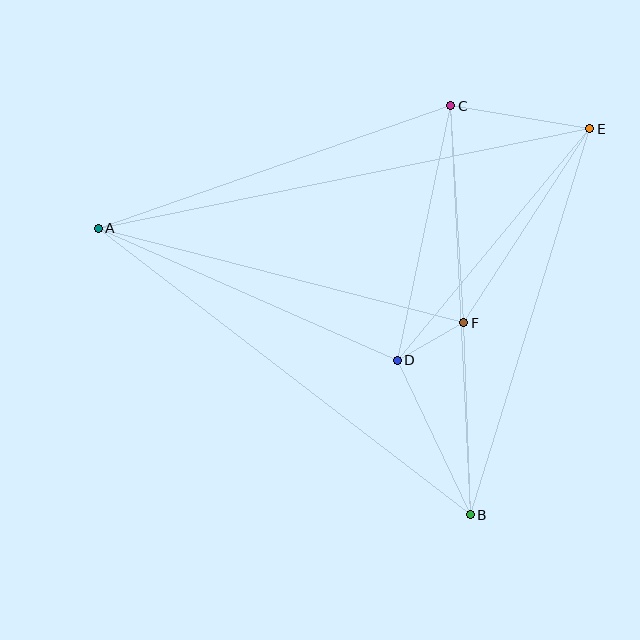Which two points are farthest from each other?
Points A and E are farthest from each other.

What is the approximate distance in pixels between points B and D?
The distance between B and D is approximately 171 pixels.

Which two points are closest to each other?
Points D and F are closest to each other.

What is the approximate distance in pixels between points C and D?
The distance between C and D is approximately 260 pixels.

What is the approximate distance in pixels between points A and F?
The distance between A and F is approximately 377 pixels.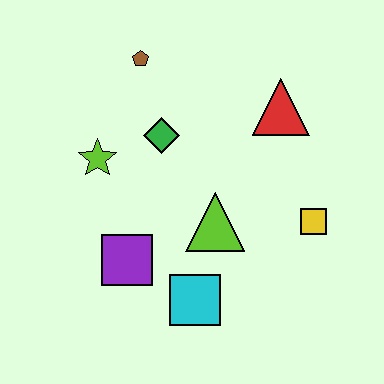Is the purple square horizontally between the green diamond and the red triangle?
No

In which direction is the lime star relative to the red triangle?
The lime star is to the left of the red triangle.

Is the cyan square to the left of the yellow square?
Yes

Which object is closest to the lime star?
The green diamond is closest to the lime star.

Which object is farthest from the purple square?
The red triangle is farthest from the purple square.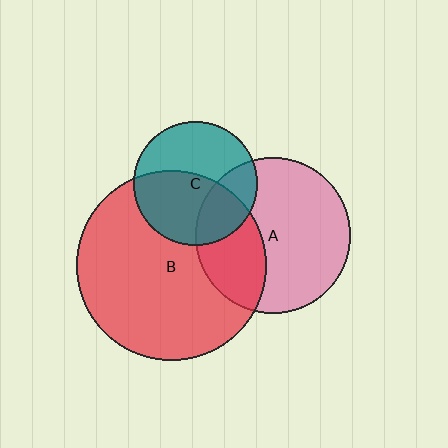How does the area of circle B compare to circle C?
Approximately 2.4 times.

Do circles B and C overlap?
Yes.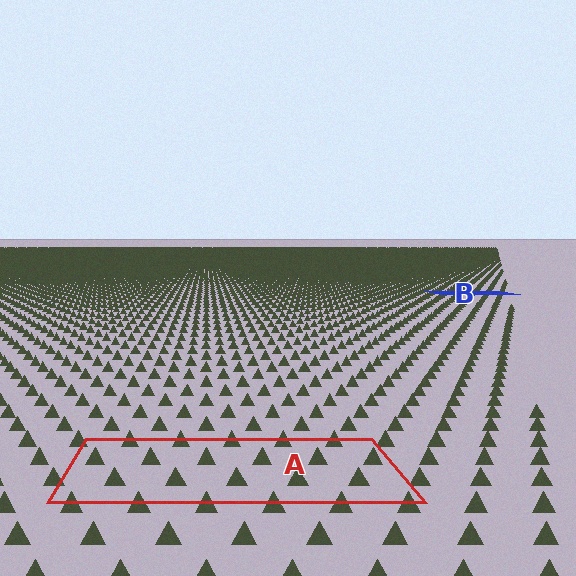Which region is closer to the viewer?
Region A is closer. The texture elements there are larger and more spread out.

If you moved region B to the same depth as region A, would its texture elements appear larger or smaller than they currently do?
They would appear larger. At a closer depth, the same texture elements are projected at a bigger on-screen size.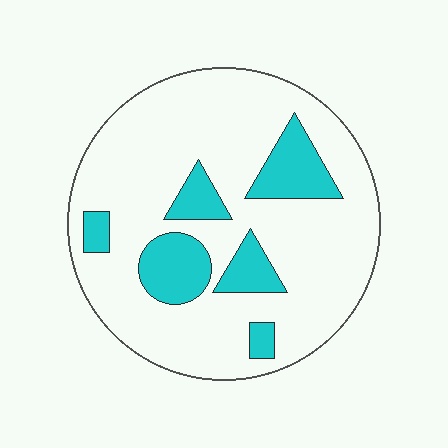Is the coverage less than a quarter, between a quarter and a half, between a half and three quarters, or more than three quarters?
Less than a quarter.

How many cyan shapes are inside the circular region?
6.